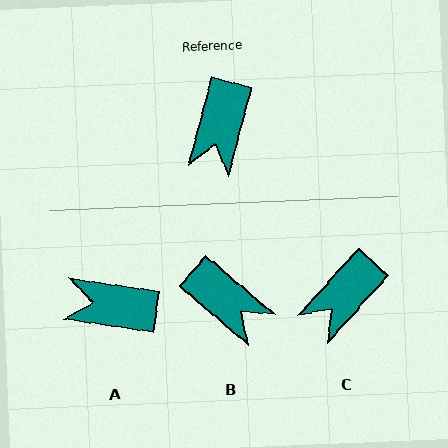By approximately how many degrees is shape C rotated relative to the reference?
Approximately 27 degrees clockwise.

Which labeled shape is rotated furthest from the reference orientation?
A, about 83 degrees away.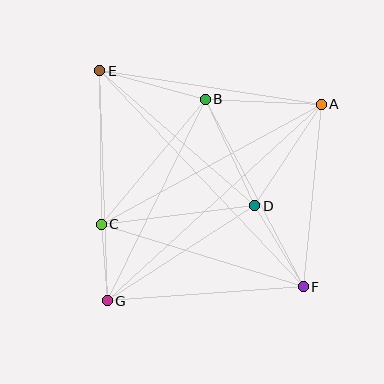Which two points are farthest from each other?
Points E and F are farthest from each other.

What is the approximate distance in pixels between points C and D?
The distance between C and D is approximately 154 pixels.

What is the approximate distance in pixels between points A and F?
The distance between A and F is approximately 183 pixels.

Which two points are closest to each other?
Points C and G are closest to each other.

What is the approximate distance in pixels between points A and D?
The distance between A and D is approximately 121 pixels.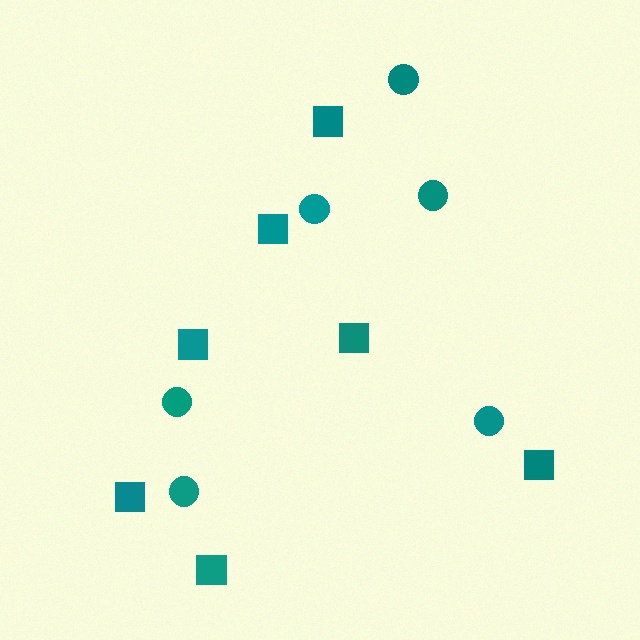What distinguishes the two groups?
There are 2 groups: one group of squares (7) and one group of circles (6).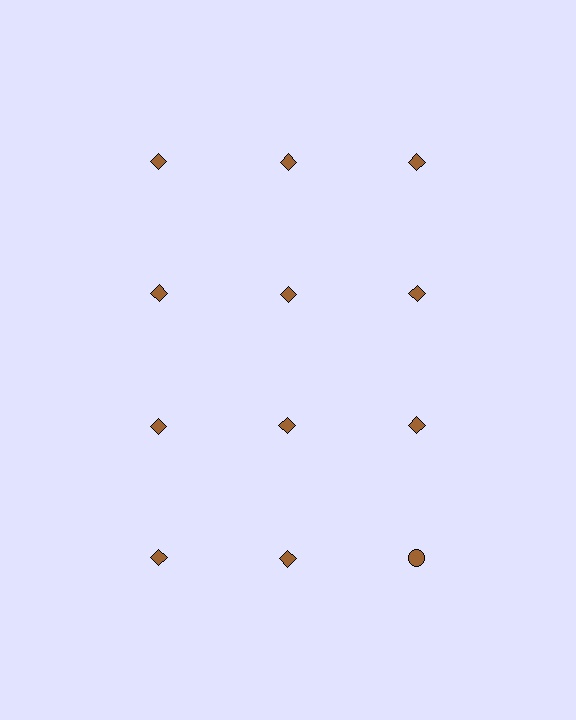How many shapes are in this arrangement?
There are 12 shapes arranged in a grid pattern.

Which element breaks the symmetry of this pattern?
The brown circle in the fourth row, center column breaks the symmetry. All other shapes are brown diamonds.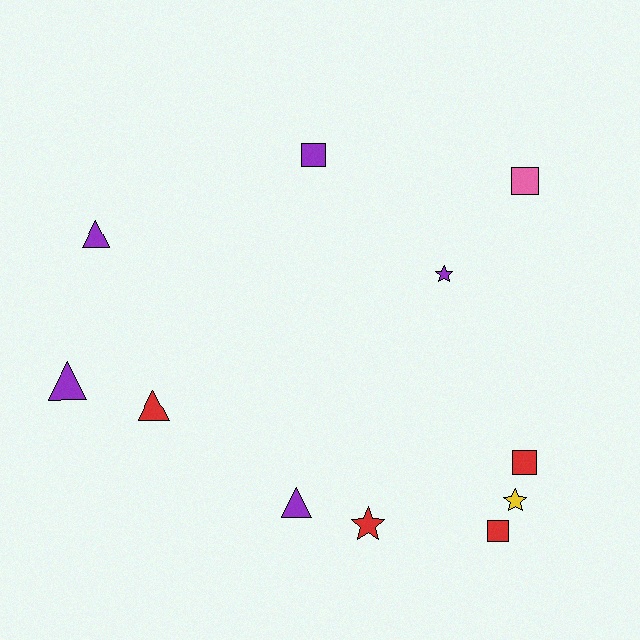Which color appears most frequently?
Purple, with 5 objects.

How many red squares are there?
There are 2 red squares.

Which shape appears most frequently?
Square, with 4 objects.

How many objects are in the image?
There are 11 objects.